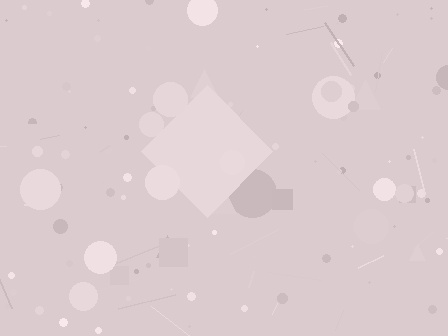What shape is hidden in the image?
A diamond is hidden in the image.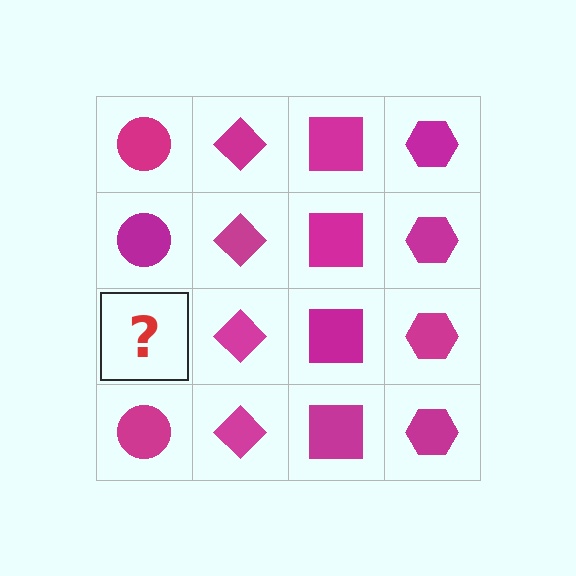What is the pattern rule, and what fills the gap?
The rule is that each column has a consistent shape. The gap should be filled with a magenta circle.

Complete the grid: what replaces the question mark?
The question mark should be replaced with a magenta circle.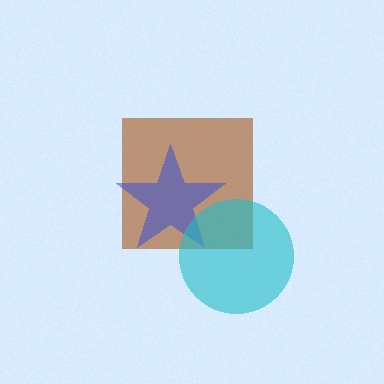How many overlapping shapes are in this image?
There are 3 overlapping shapes in the image.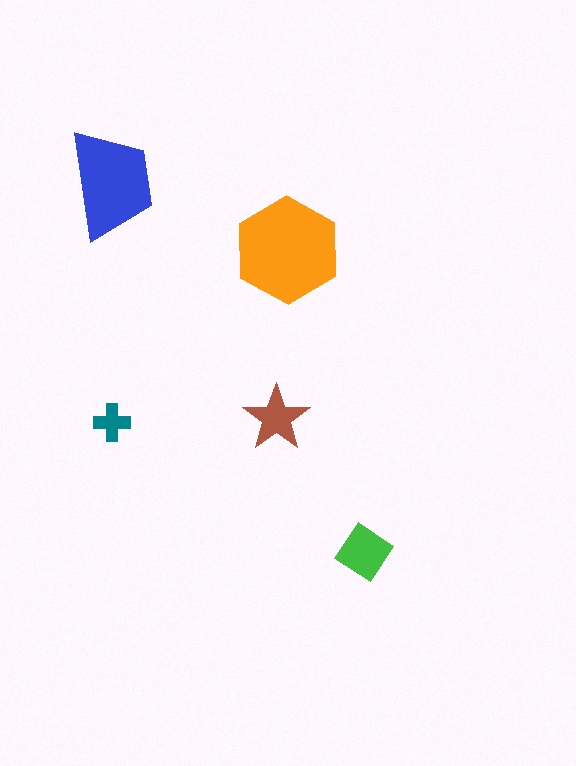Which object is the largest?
The orange hexagon.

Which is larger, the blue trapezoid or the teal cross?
The blue trapezoid.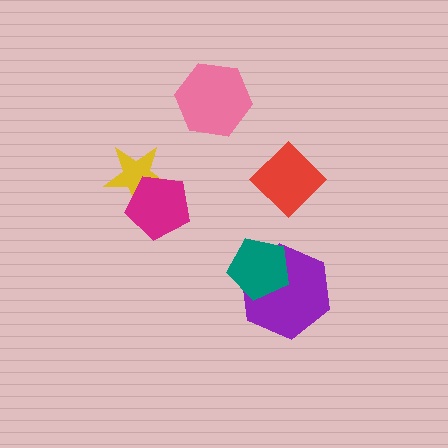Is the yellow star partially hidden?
Yes, it is partially covered by another shape.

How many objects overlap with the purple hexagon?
1 object overlaps with the purple hexagon.